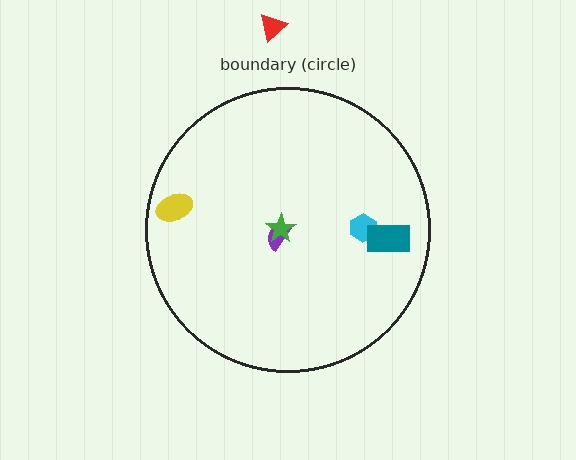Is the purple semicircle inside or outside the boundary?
Inside.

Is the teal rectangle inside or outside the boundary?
Inside.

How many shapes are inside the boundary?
5 inside, 1 outside.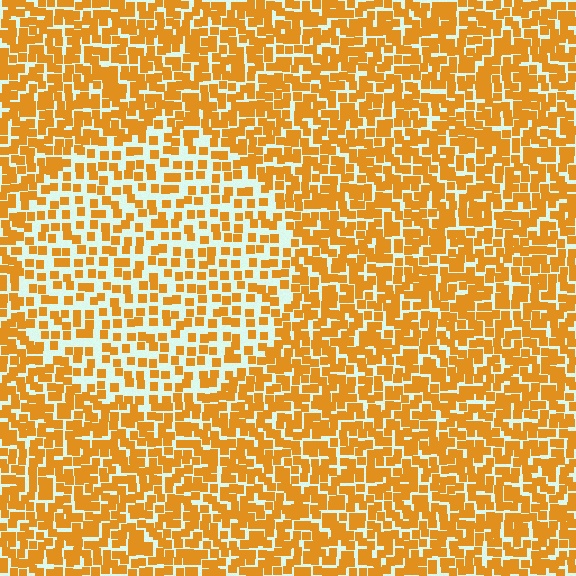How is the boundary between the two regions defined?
The boundary is defined by a change in element density (approximately 1.8x ratio). All elements are the same color, size, and shape.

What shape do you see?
I see a circle.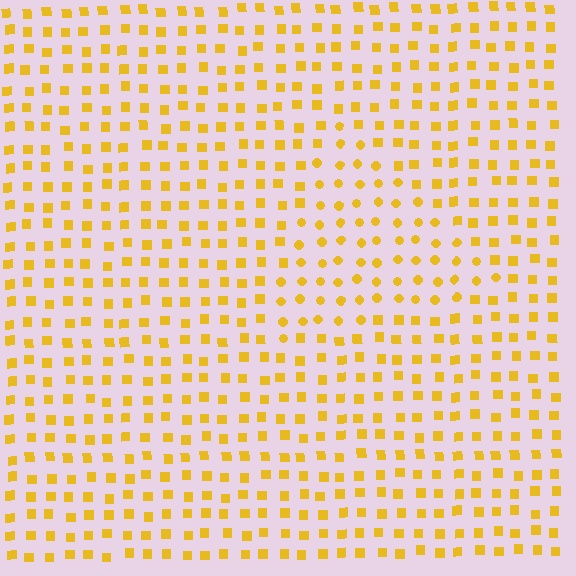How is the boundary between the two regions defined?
The boundary is defined by a change in element shape: circles inside vs. squares outside. All elements share the same color and spacing.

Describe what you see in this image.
The image is filled with small yellow elements arranged in a uniform grid. A triangle-shaped region contains circles, while the surrounding area contains squares. The boundary is defined purely by the change in element shape.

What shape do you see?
I see a triangle.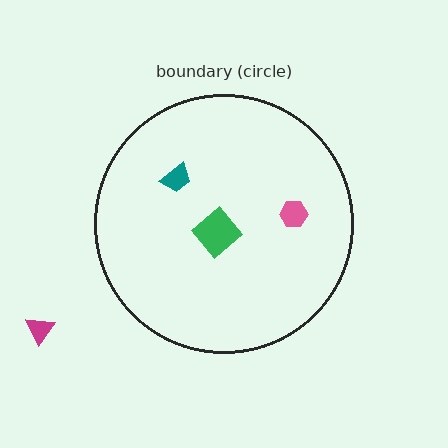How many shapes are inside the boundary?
3 inside, 1 outside.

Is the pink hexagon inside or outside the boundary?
Inside.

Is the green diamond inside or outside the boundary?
Inside.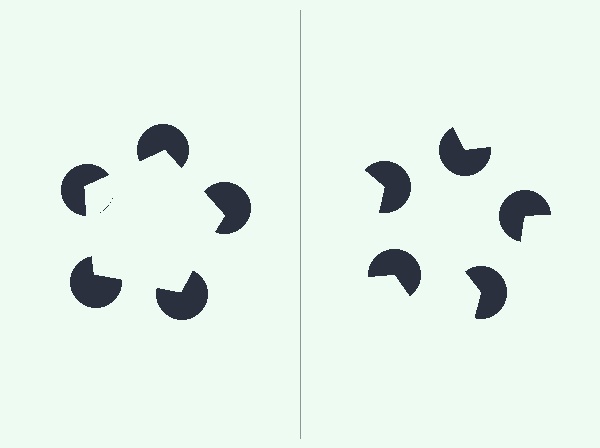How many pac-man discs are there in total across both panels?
10 — 5 on each side.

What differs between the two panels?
The pac-man discs are positioned identically on both sides; only the wedge orientations differ. On the left they align to a pentagon; on the right they are misaligned.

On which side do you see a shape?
An illusory pentagon appears on the left side. On the right side the wedge cuts are rotated, so no coherent shape forms.